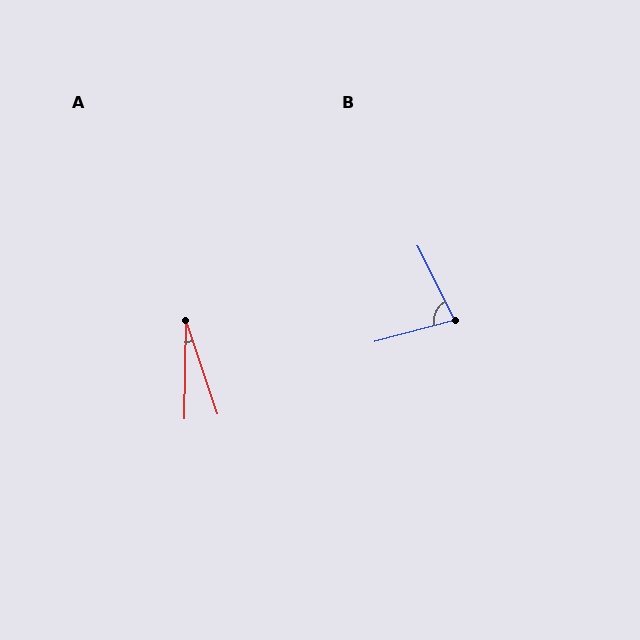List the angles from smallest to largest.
A (19°), B (78°).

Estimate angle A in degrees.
Approximately 19 degrees.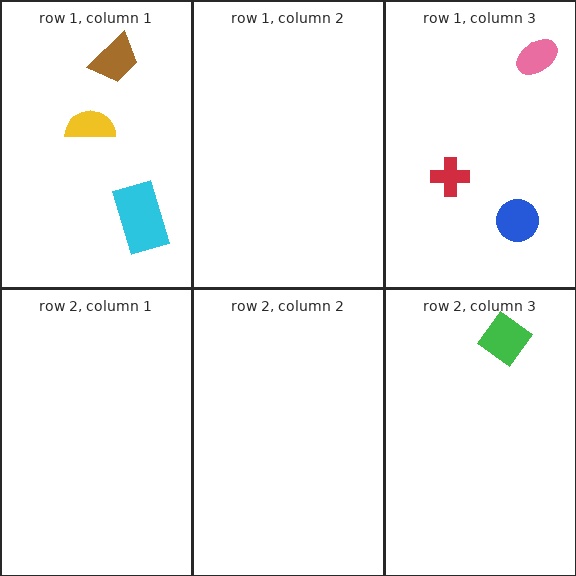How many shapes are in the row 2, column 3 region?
1.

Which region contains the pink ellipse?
The row 1, column 3 region.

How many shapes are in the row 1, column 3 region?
3.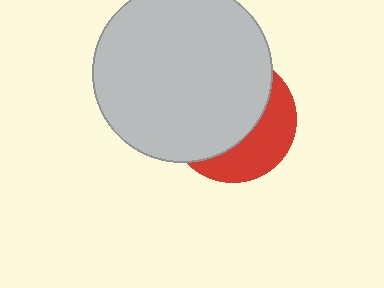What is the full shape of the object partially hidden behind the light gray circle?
The partially hidden object is a red circle.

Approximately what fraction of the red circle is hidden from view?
Roughly 63% of the red circle is hidden behind the light gray circle.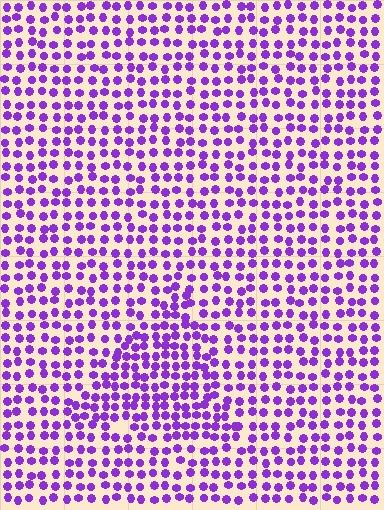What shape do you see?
I see a triangle.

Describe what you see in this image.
The image contains small purple elements arranged at two different densities. A triangle-shaped region is visible where the elements are more densely packed than the surrounding area.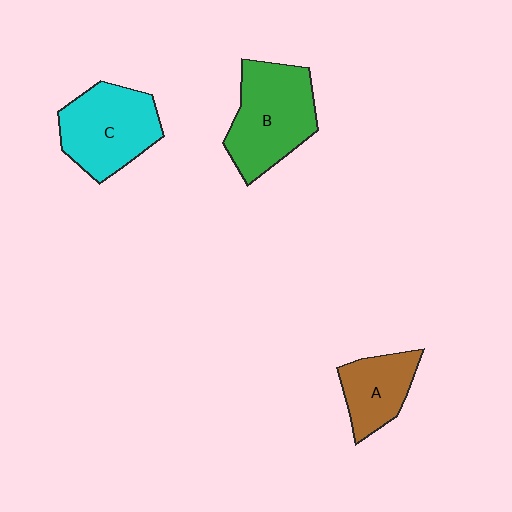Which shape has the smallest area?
Shape A (brown).